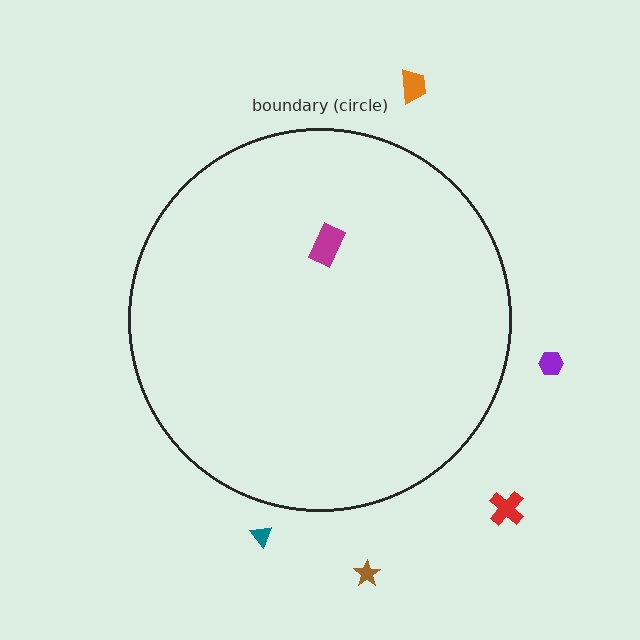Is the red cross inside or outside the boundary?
Outside.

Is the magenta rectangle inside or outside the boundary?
Inside.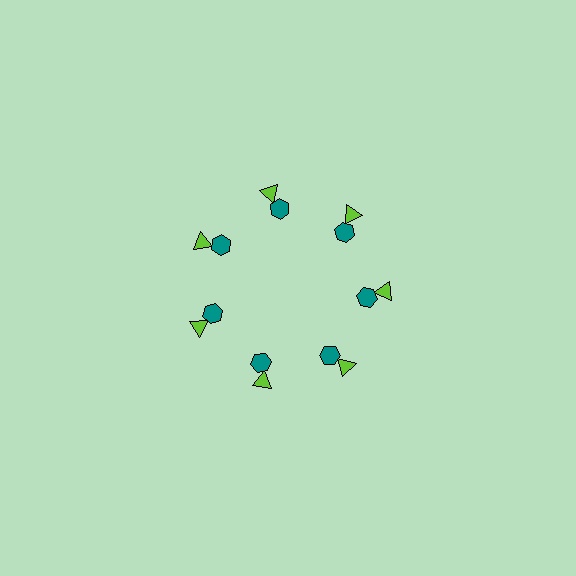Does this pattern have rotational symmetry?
Yes, this pattern has 7-fold rotational symmetry. It looks the same after rotating 51 degrees around the center.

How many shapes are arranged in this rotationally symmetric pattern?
There are 14 shapes, arranged in 7 groups of 2.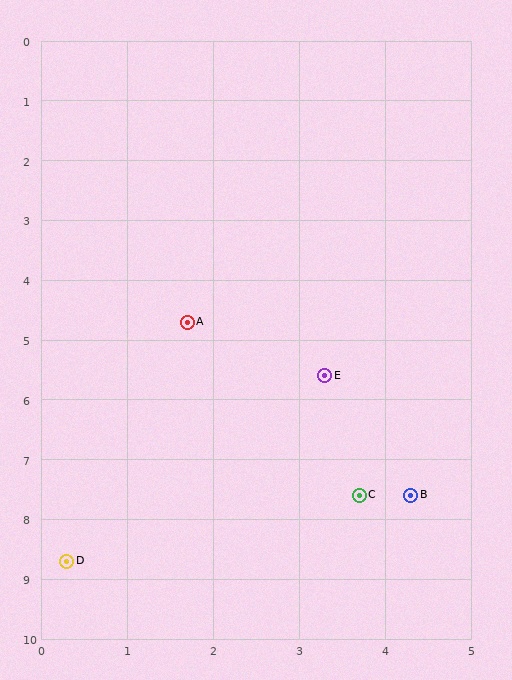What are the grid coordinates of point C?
Point C is at approximately (3.7, 7.6).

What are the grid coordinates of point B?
Point B is at approximately (4.3, 7.6).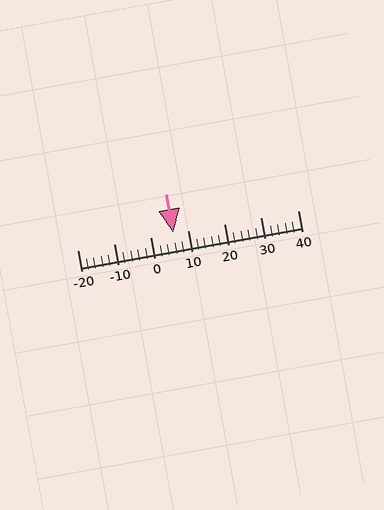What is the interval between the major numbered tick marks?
The major tick marks are spaced 10 units apart.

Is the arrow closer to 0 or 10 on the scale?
The arrow is closer to 10.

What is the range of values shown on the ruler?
The ruler shows values from -20 to 40.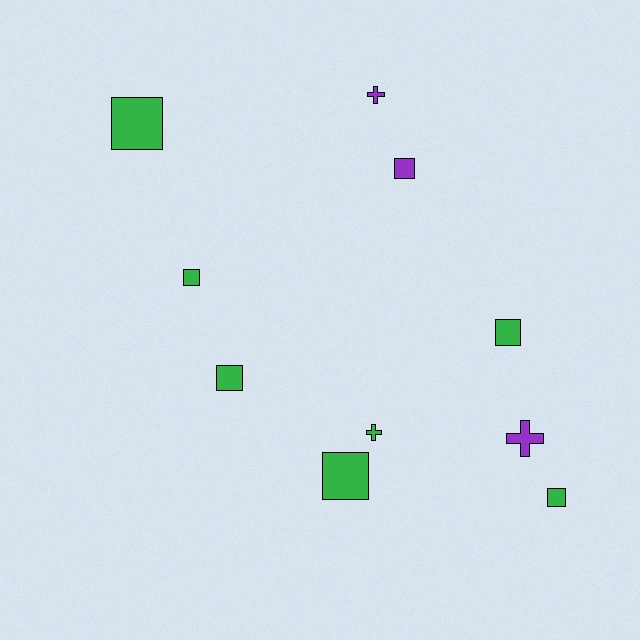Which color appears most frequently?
Green, with 7 objects.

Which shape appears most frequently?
Square, with 7 objects.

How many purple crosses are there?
There are 2 purple crosses.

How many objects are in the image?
There are 10 objects.